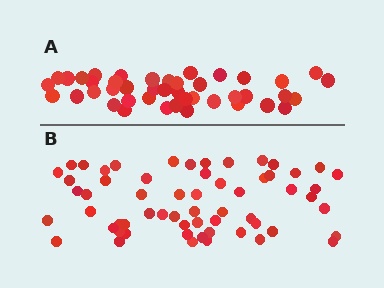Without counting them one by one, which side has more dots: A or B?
Region B (the bottom region) has more dots.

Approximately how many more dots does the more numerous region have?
Region B has approximately 15 more dots than region A.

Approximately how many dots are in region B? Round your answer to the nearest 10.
About 60 dots.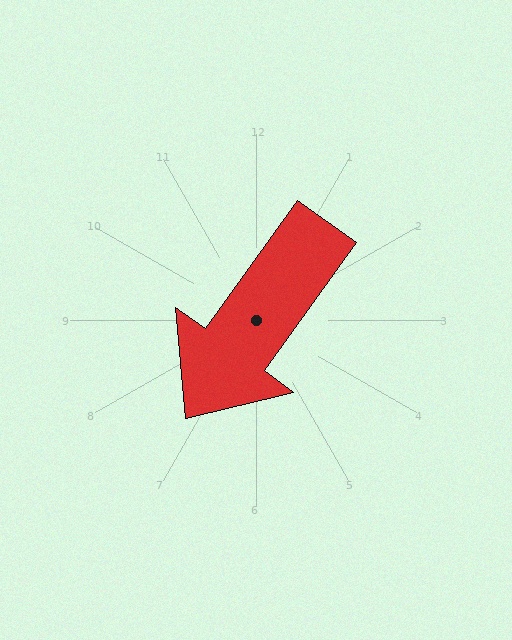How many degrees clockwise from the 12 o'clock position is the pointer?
Approximately 216 degrees.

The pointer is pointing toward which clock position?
Roughly 7 o'clock.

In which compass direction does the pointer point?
Southwest.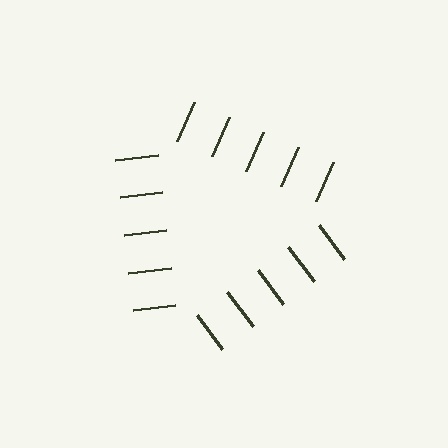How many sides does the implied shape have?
3 sides — the line-ends trace a triangle.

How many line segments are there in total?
15 — 5 along each of the 3 edges.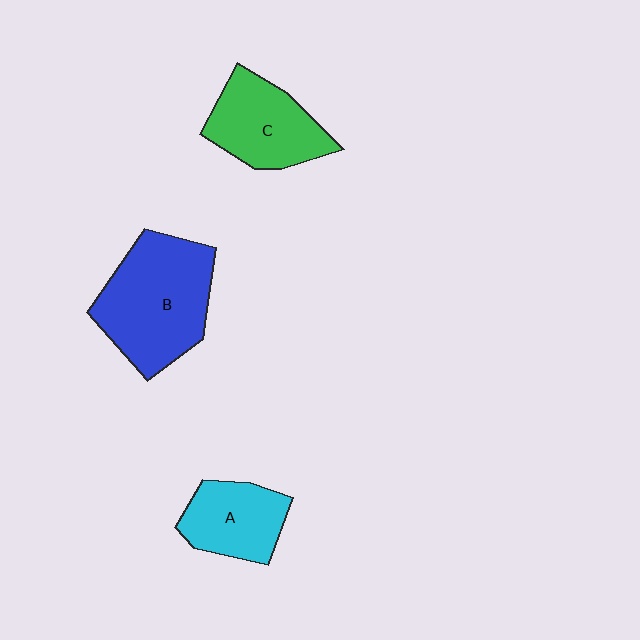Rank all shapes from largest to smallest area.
From largest to smallest: B (blue), C (green), A (cyan).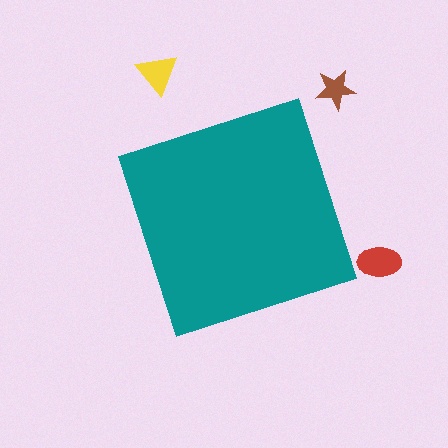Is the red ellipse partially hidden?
No, the red ellipse is fully visible.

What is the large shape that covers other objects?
A teal square.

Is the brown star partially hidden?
No, the brown star is fully visible.